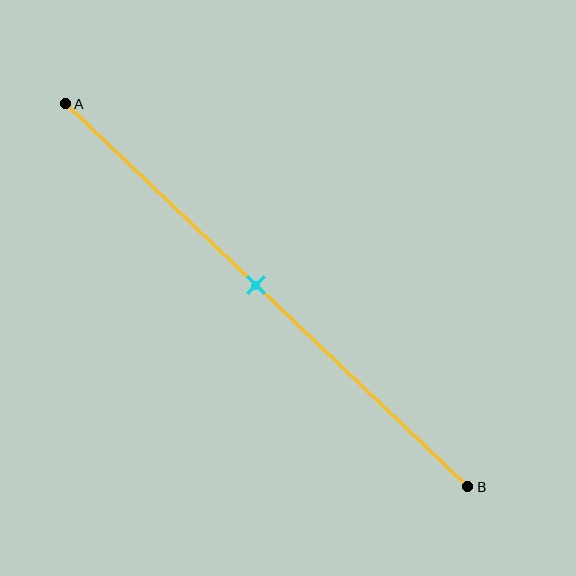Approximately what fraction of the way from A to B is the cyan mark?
The cyan mark is approximately 45% of the way from A to B.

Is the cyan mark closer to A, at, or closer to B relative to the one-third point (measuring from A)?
The cyan mark is closer to point B than the one-third point of segment AB.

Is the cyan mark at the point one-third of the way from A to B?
No, the mark is at about 45% from A, not at the 33% one-third point.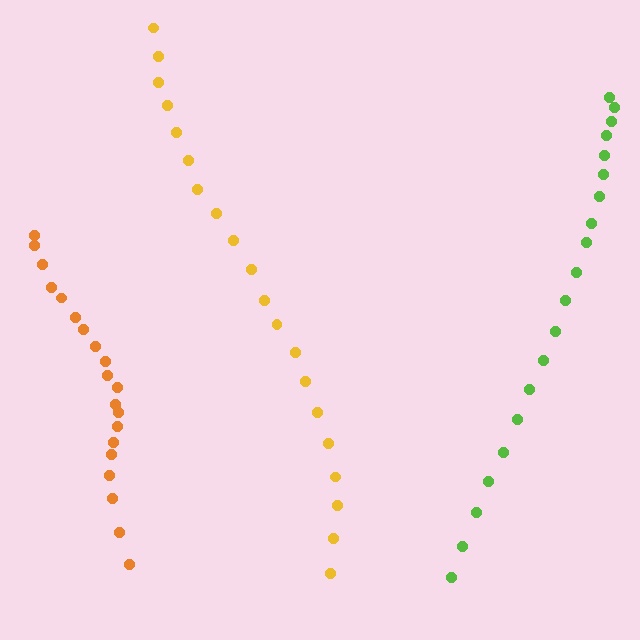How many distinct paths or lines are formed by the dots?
There are 3 distinct paths.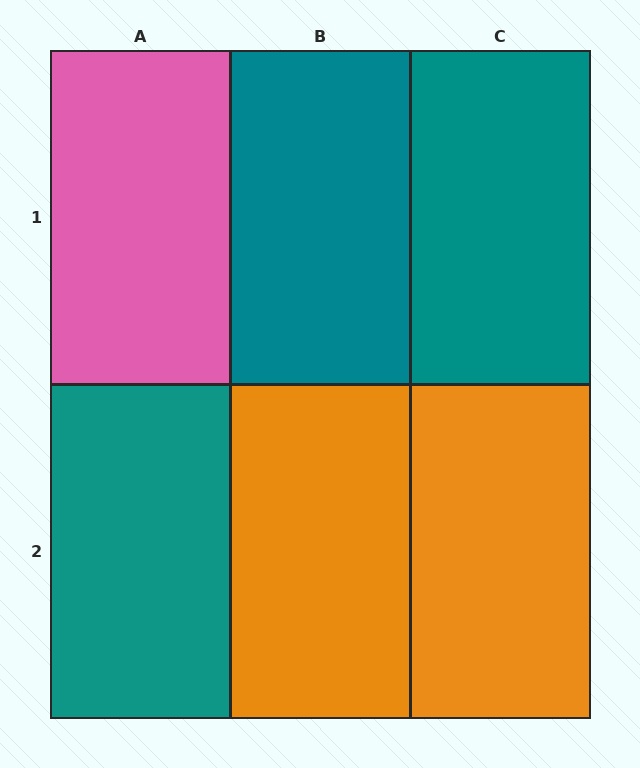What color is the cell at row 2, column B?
Orange.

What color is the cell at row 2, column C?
Orange.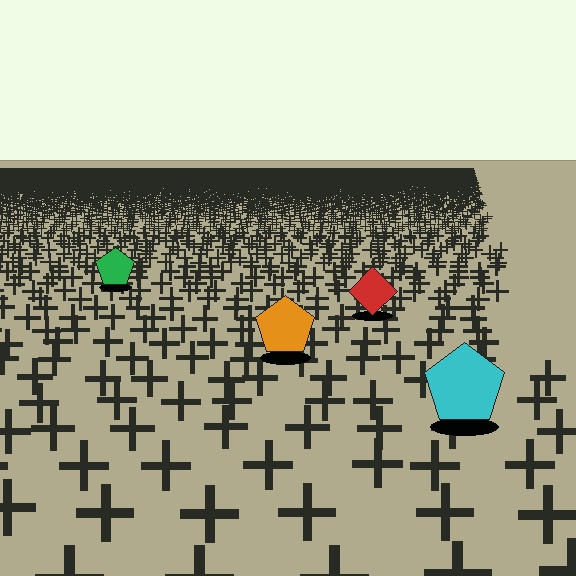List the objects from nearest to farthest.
From nearest to farthest: the cyan pentagon, the orange pentagon, the red diamond, the green pentagon.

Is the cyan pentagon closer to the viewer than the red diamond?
Yes. The cyan pentagon is closer — you can tell from the texture gradient: the ground texture is coarser near it.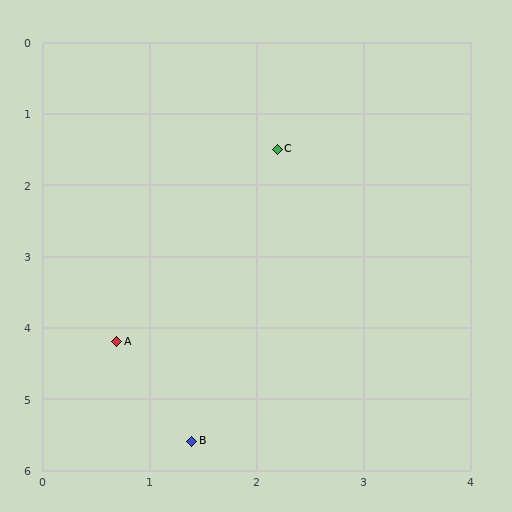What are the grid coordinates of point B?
Point B is at approximately (1.4, 5.6).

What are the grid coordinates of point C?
Point C is at approximately (2.2, 1.5).